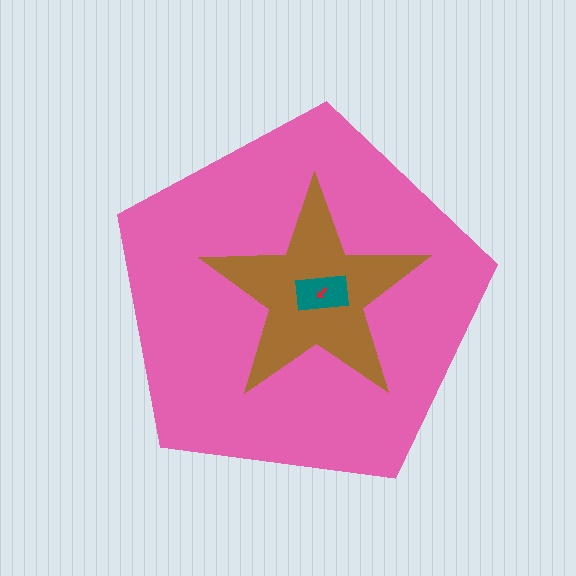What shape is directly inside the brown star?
The teal rectangle.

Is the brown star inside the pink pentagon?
Yes.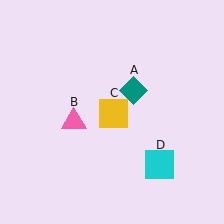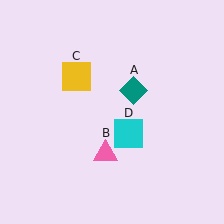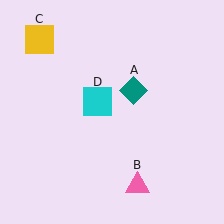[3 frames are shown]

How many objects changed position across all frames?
3 objects changed position: pink triangle (object B), yellow square (object C), cyan square (object D).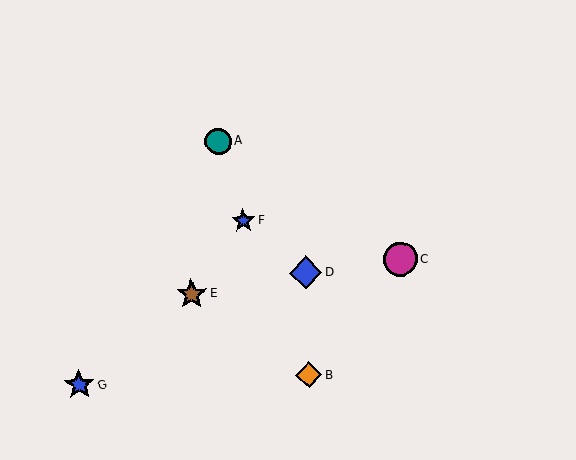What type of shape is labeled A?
Shape A is a teal circle.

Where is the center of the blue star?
The center of the blue star is at (79, 385).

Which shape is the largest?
The magenta circle (labeled C) is the largest.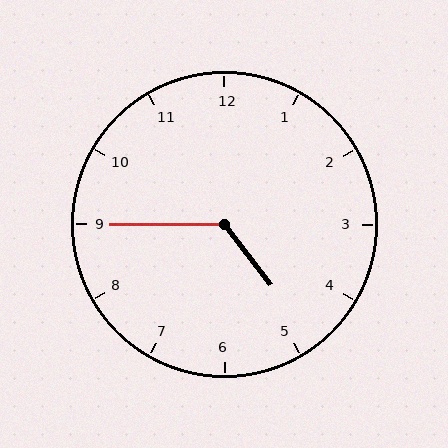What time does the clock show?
4:45.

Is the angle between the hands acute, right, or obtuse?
It is obtuse.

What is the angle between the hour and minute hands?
Approximately 128 degrees.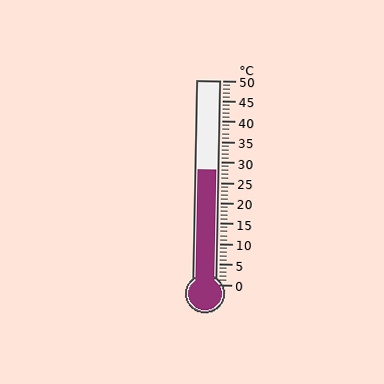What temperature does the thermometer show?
The thermometer shows approximately 28°C.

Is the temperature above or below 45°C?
The temperature is below 45°C.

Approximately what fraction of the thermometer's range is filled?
The thermometer is filled to approximately 55% of its range.